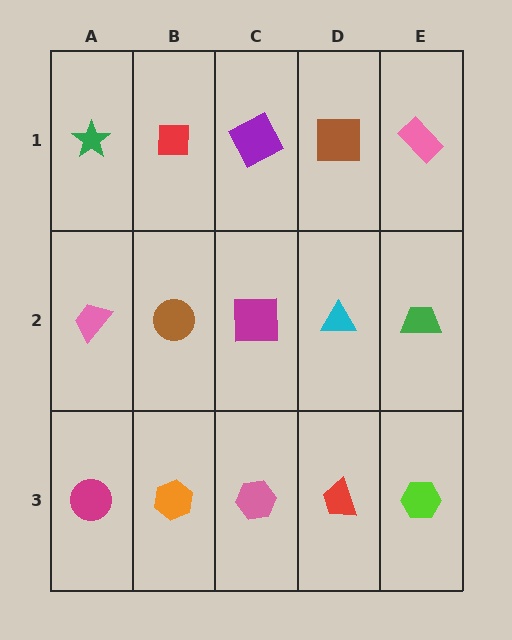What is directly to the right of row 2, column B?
A magenta square.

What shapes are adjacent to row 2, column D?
A brown square (row 1, column D), a red trapezoid (row 3, column D), a magenta square (row 2, column C), a green trapezoid (row 2, column E).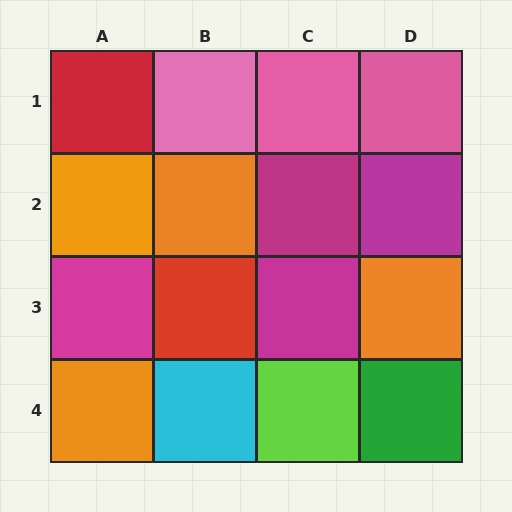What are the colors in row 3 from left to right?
Magenta, red, magenta, orange.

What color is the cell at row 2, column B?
Orange.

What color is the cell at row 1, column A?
Red.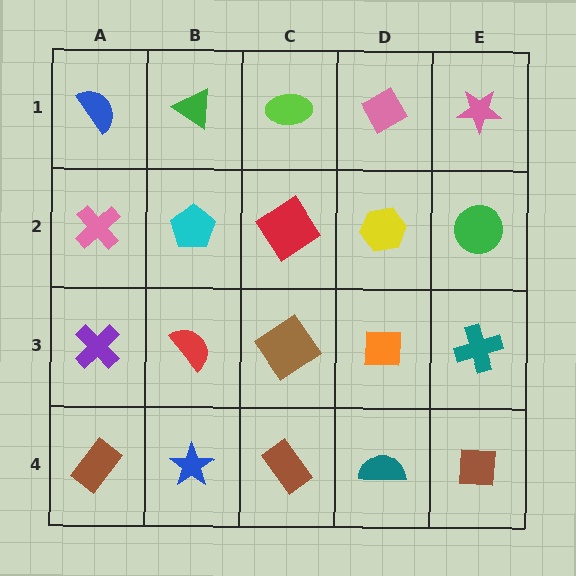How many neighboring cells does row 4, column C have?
3.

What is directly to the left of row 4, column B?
A brown rectangle.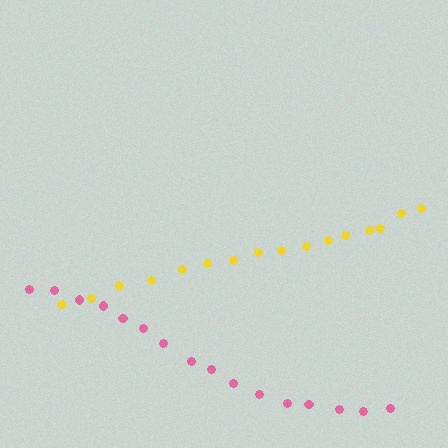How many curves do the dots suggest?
There are 2 distinct paths.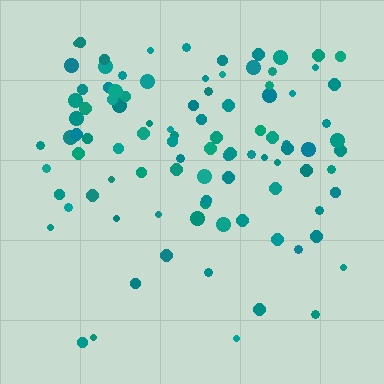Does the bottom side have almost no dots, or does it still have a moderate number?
Still a moderate number, just noticeably fewer than the top.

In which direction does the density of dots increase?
From bottom to top, with the top side densest.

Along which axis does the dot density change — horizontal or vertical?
Vertical.